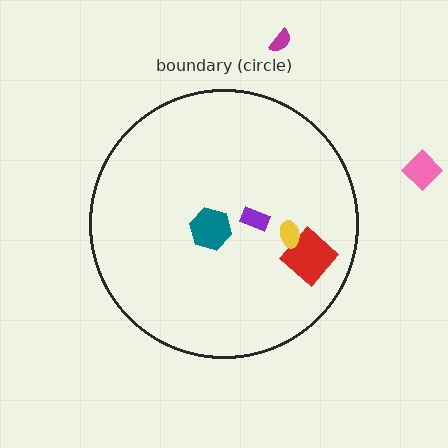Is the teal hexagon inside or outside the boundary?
Inside.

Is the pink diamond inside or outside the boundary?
Outside.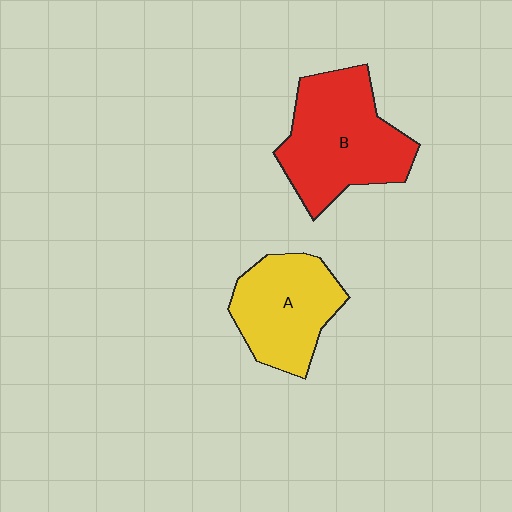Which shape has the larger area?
Shape B (red).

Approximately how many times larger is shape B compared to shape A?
Approximately 1.3 times.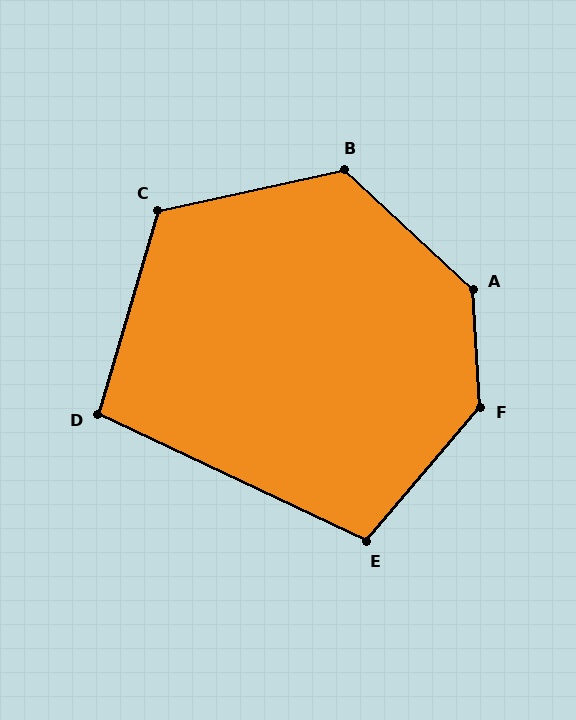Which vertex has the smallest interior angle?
D, at approximately 99 degrees.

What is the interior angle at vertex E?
Approximately 105 degrees (obtuse).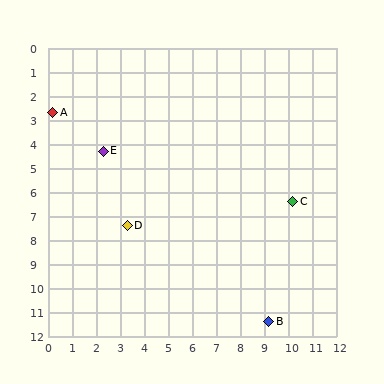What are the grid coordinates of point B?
Point B is at approximately (9.2, 11.4).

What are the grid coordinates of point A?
Point A is at approximately (0.2, 2.7).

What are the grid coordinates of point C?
Point C is at approximately (10.2, 6.4).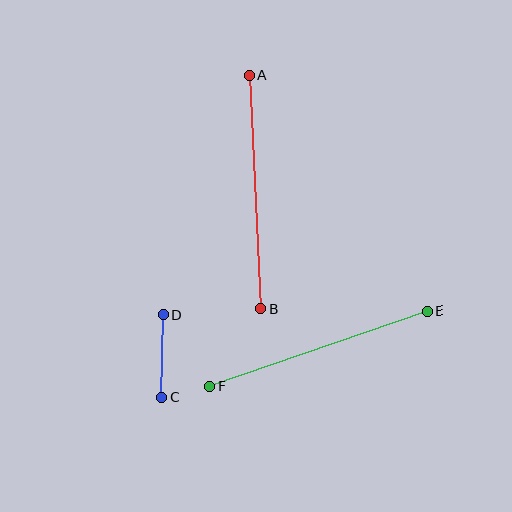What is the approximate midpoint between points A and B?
The midpoint is at approximately (255, 192) pixels.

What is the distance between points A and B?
The distance is approximately 234 pixels.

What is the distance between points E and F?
The distance is approximately 230 pixels.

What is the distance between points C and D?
The distance is approximately 82 pixels.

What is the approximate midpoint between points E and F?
The midpoint is at approximately (319, 349) pixels.